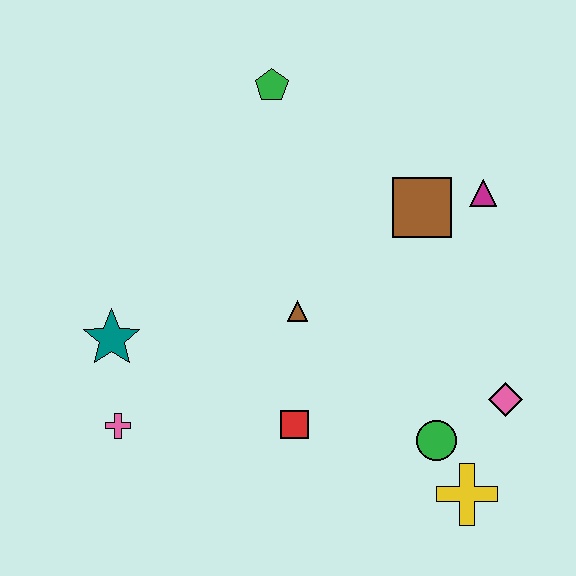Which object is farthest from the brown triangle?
The yellow cross is farthest from the brown triangle.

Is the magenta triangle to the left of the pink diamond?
Yes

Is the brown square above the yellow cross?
Yes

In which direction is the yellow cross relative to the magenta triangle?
The yellow cross is below the magenta triangle.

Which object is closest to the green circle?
The yellow cross is closest to the green circle.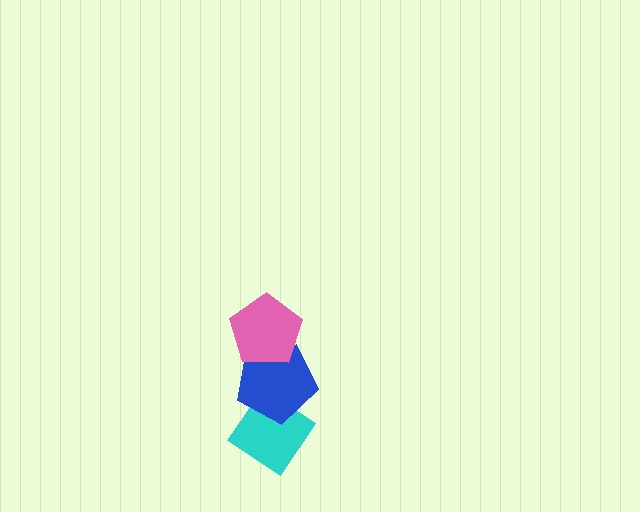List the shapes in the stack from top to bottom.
From top to bottom: the pink pentagon, the blue pentagon, the cyan diamond.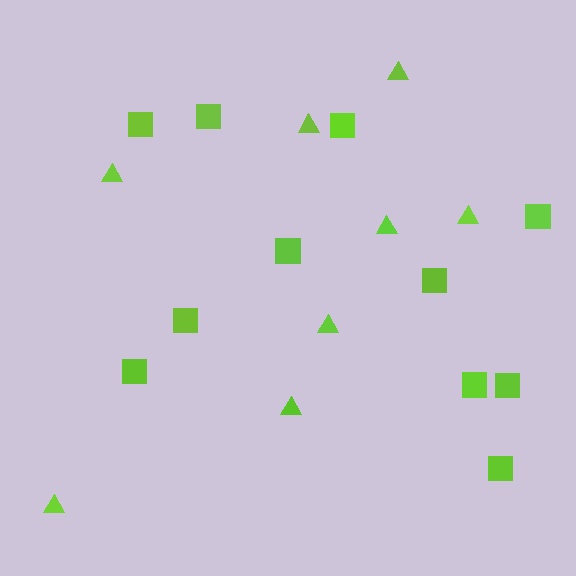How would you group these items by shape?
There are 2 groups: one group of triangles (8) and one group of squares (11).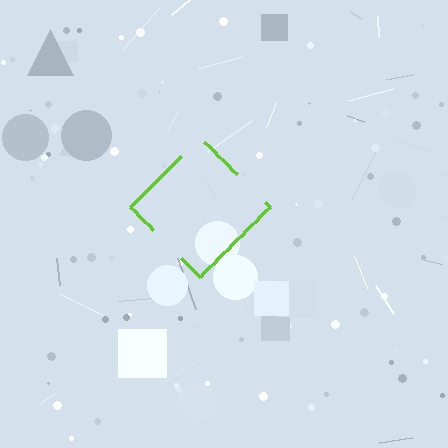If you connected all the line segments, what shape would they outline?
They would outline a diamond.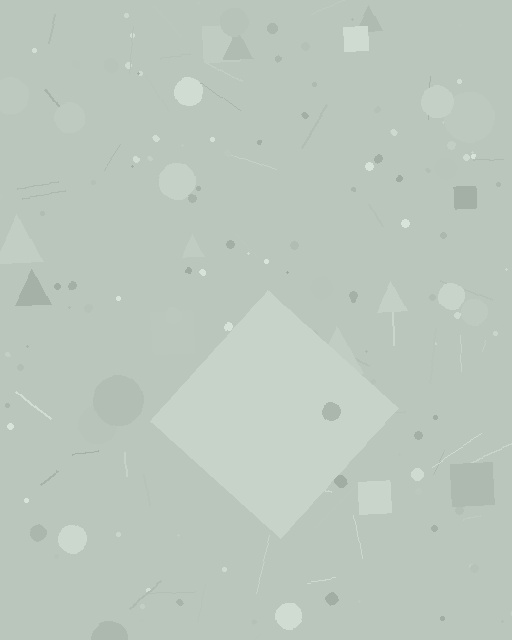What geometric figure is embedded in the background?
A diamond is embedded in the background.